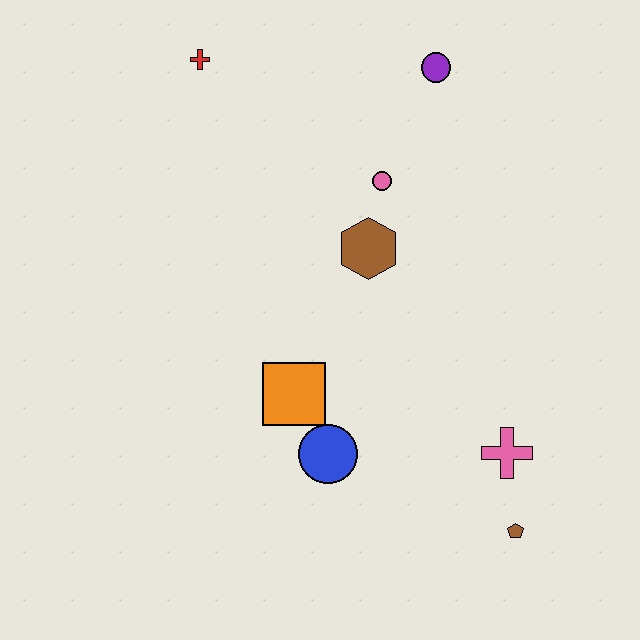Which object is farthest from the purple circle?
The brown pentagon is farthest from the purple circle.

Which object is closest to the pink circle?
The brown hexagon is closest to the pink circle.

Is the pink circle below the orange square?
No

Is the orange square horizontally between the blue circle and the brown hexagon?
No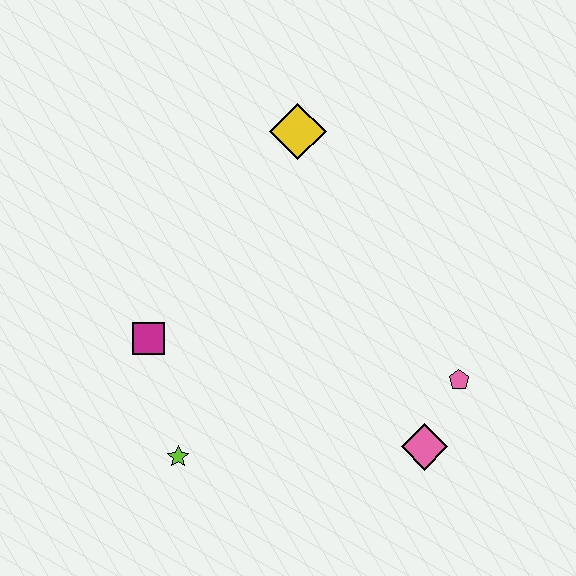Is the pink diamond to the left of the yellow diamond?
No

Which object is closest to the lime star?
The magenta square is closest to the lime star.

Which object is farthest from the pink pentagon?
The magenta square is farthest from the pink pentagon.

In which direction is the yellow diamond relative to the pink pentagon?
The yellow diamond is above the pink pentagon.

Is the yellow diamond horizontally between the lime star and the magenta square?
No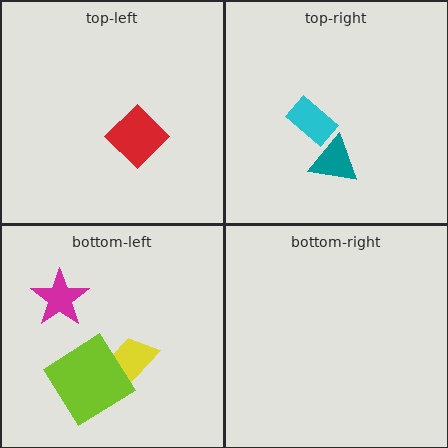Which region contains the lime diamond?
The bottom-left region.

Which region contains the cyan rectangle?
The top-right region.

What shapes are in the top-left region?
The red diamond.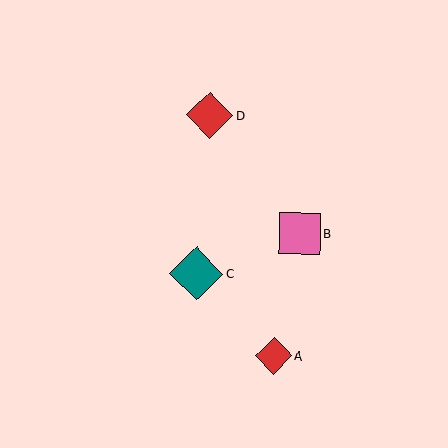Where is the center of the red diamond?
The center of the red diamond is at (274, 356).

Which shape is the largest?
The teal diamond (labeled C) is the largest.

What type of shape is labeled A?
Shape A is a red diamond.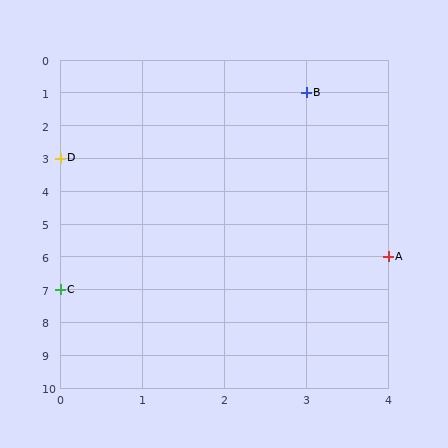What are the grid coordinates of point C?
Point C is at grid coordinates (0, 7).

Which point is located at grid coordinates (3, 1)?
Point B is at (3, 1).